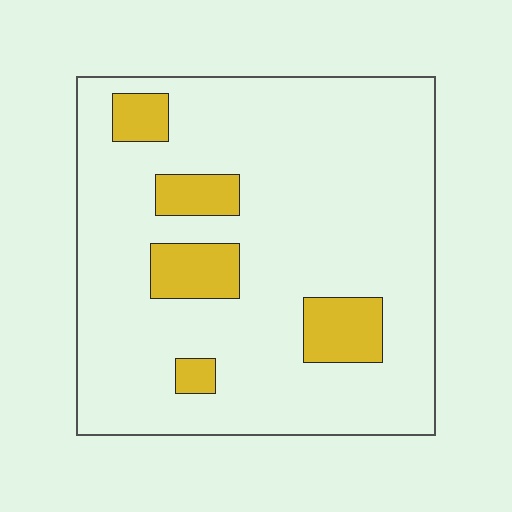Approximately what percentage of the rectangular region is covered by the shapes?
Approximately 15%.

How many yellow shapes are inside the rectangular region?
5.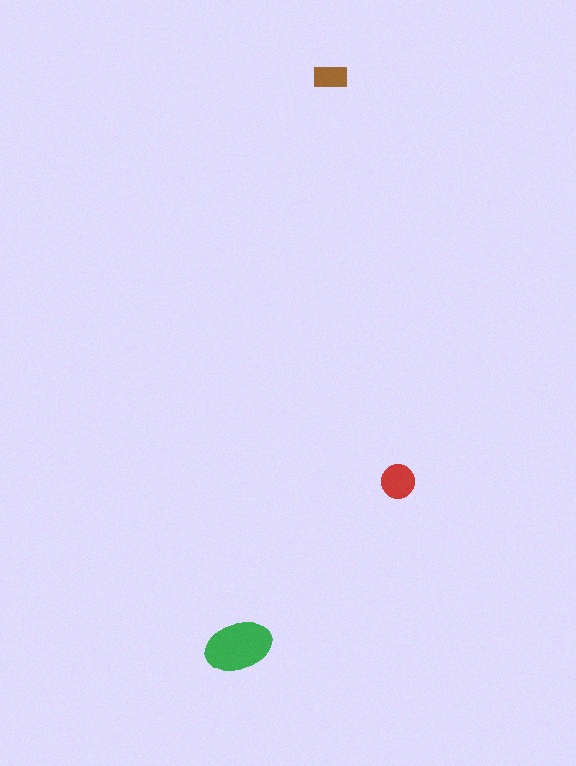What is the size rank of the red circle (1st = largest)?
2nd.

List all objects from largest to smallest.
The green ellipse, the red circle, the brown rectangle.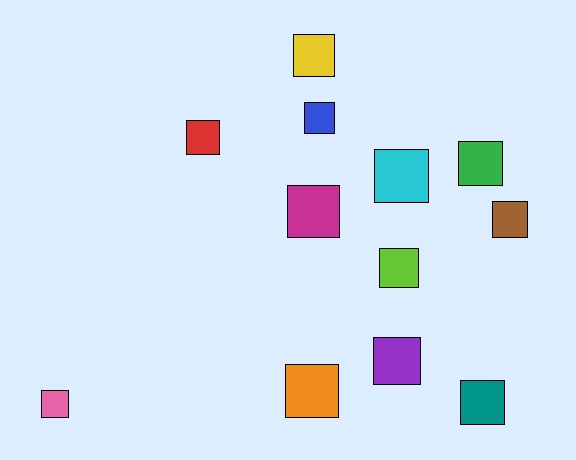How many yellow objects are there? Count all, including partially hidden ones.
There is 1 yellow object.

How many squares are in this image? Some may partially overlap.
There are 12 squares.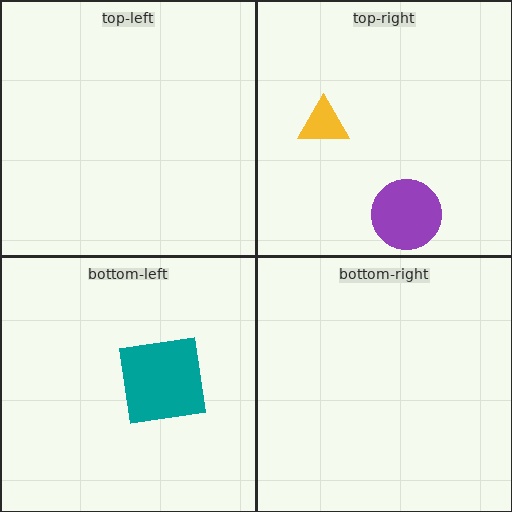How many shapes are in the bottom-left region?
1.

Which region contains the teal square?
The bottom-left region.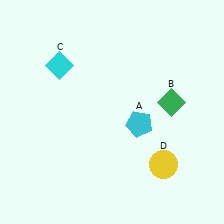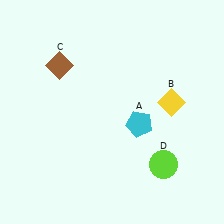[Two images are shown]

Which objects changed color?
B changed from green to yellow. C changed from cyan to brown. D changed from yellow to lime.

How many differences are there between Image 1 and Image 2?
There are 3 differences between the two images.